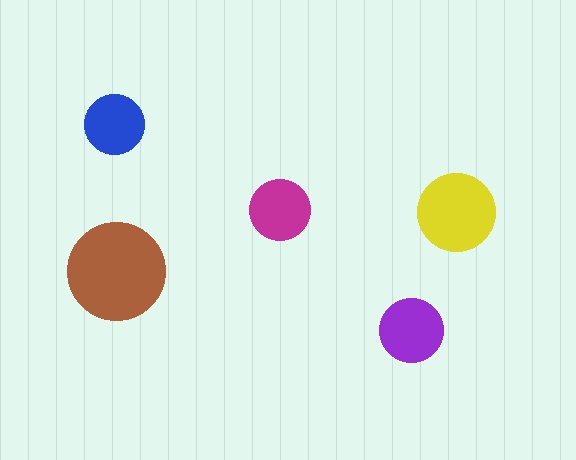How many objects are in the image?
There are 5 objects in the image.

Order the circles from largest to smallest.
the brown one, the yellow one, the purple one, the magenta one, the blue one.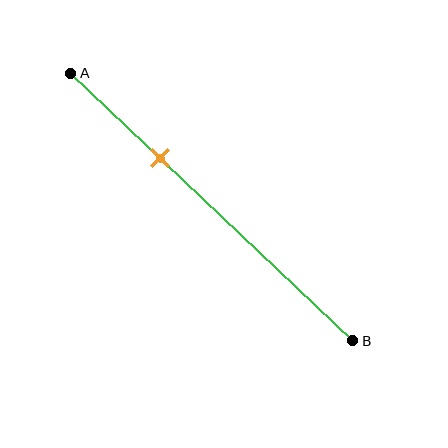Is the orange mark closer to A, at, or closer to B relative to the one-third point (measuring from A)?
The orange mark is approximately at the one-third point of segment AB.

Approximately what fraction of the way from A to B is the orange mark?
The orange mark is approximately 30% of the way from A to B.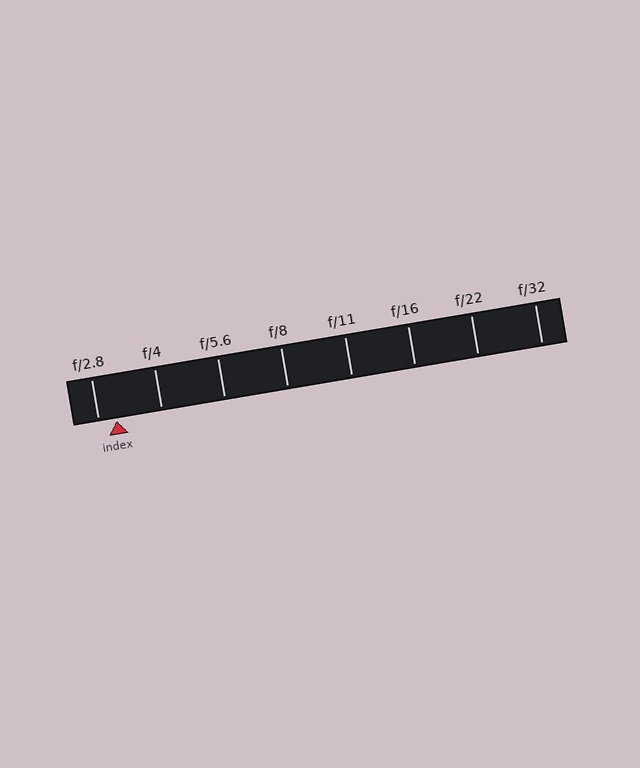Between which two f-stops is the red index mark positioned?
The index mark is between f/2.8 and f/4.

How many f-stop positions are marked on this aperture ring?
There are 8 f-stop positions marked.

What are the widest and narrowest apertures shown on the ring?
The widest aperture shown is f/2.8 and the narrowest is f/32.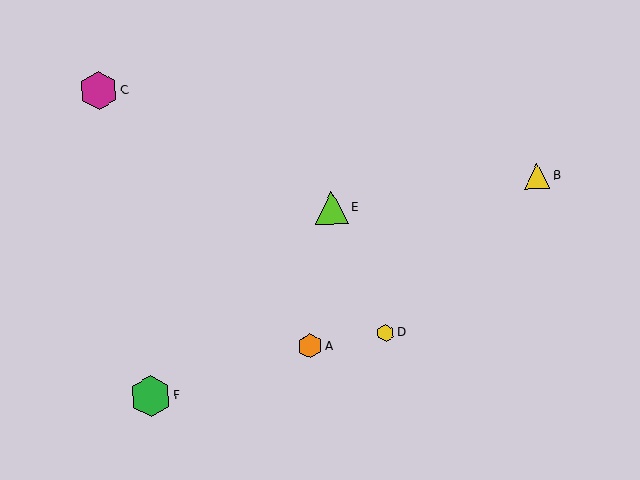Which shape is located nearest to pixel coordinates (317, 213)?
The lime triangle (labeled E) at (332, 208) is nearest to that location.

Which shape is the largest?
The green hexagon (labeled F) is the largest.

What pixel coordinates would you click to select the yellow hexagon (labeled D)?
Click at (386, 333) to select the yellow hexagon D.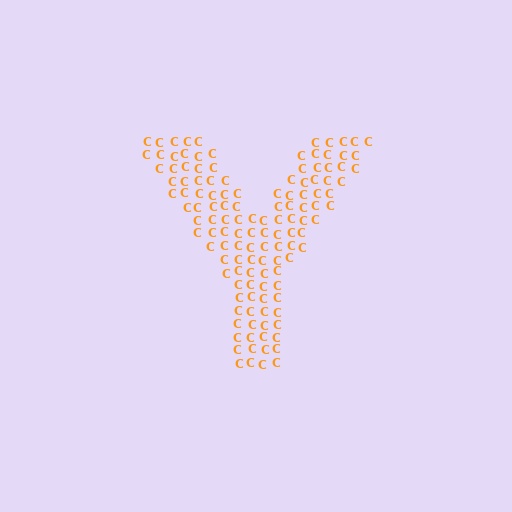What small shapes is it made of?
It is made of small letter C's.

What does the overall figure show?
The overall figure shows the letter Y.